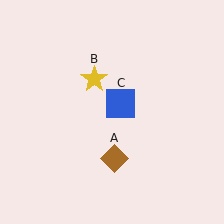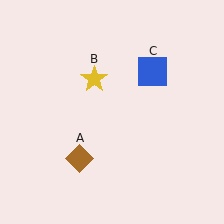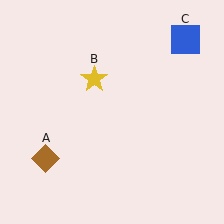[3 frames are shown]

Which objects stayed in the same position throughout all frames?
Yellow star (object B) remained stationary.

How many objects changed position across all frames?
2 objects changed position: brown diamond (object A), blue square (object C).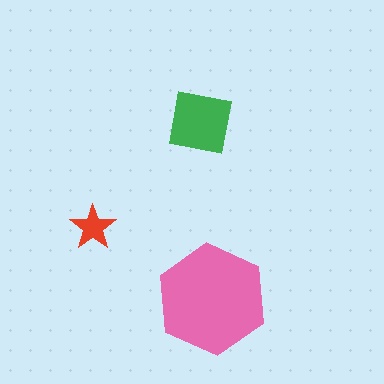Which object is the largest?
The pink hexagon.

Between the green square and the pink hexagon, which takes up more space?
The pink hexagon.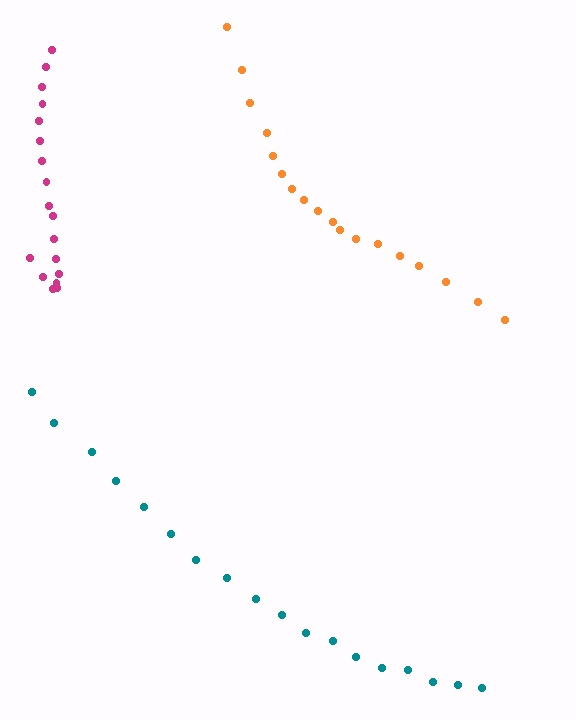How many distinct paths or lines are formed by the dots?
There are 3 distinct paths.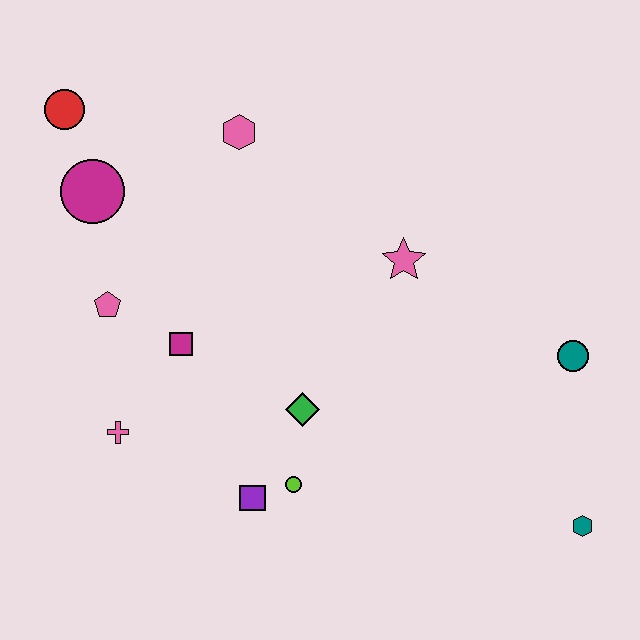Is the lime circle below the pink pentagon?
Yes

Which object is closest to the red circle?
The magenta circle is closest to the red circle.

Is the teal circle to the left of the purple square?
No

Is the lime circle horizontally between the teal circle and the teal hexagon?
No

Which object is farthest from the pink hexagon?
The teal hexagon is farthest from the pink hexagon.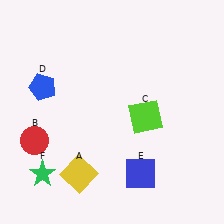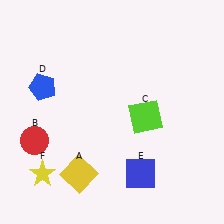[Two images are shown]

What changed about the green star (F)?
In Image 1, F is green. In Image 2, it changed to yellow.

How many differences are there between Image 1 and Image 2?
There is 1 difference between the two images.